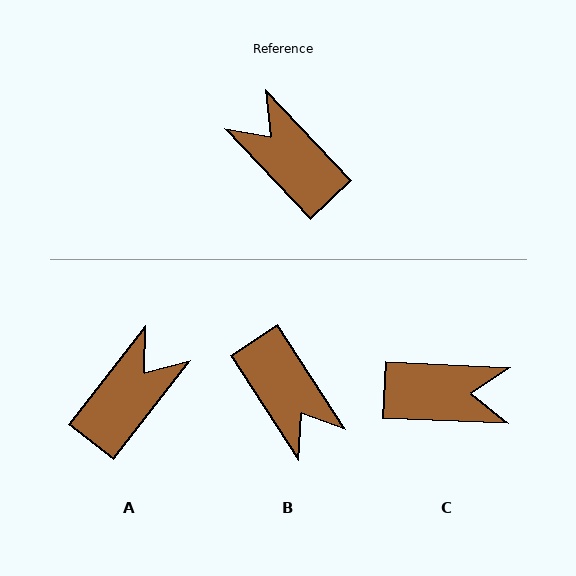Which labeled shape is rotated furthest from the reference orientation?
B, about 170 degrees away.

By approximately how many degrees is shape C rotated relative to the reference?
Approximately 136 degrees clockwise.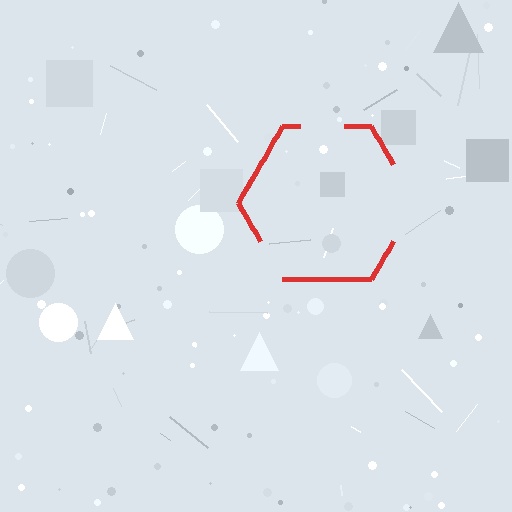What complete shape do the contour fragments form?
The contour fragments form a hexagon.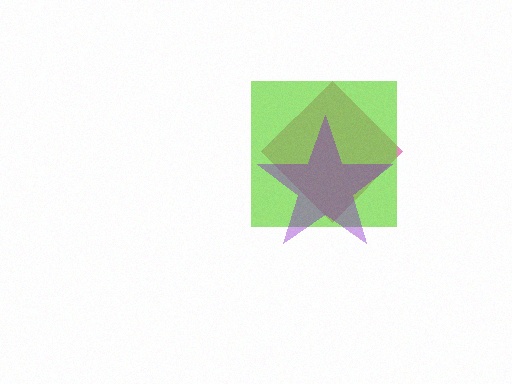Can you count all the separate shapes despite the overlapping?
Yes, there are 3 separate shapes.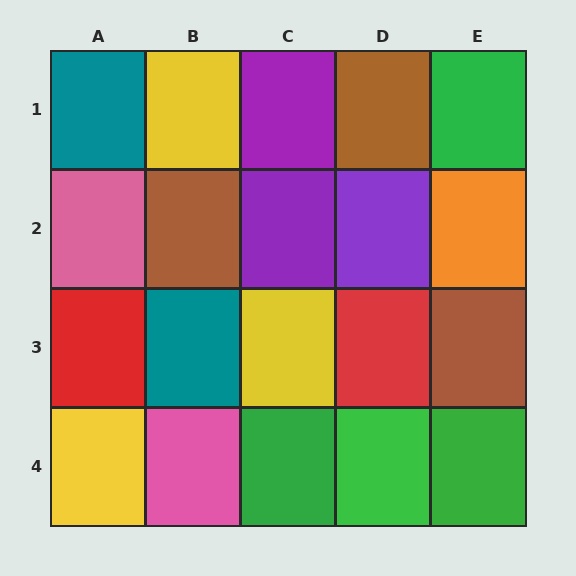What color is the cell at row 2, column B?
Brown.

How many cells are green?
4 cells are green.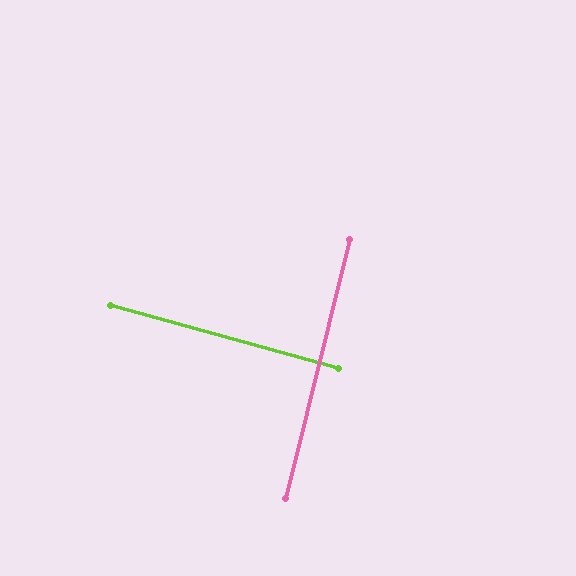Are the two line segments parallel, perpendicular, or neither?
Perpendicular — they meet at approximately 88°.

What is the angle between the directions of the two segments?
Approximately 88 degrees.